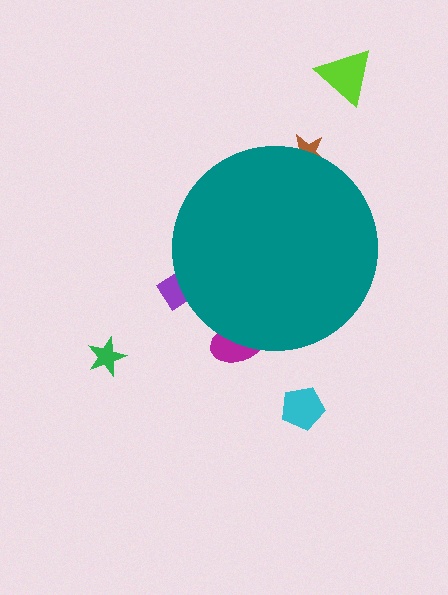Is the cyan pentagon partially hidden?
No, the cyan pentagon is fully visible.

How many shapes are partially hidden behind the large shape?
3 shapes are partially hidden.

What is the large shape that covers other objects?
A teal circle.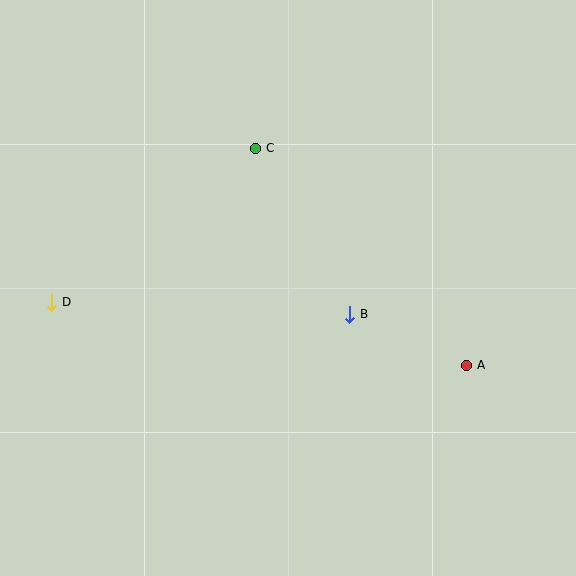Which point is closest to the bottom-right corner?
Point A is closest to the bottom-right corner.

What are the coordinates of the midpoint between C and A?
The midpoint between C and A is at (361, 257).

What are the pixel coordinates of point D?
Point D is at (52, 302).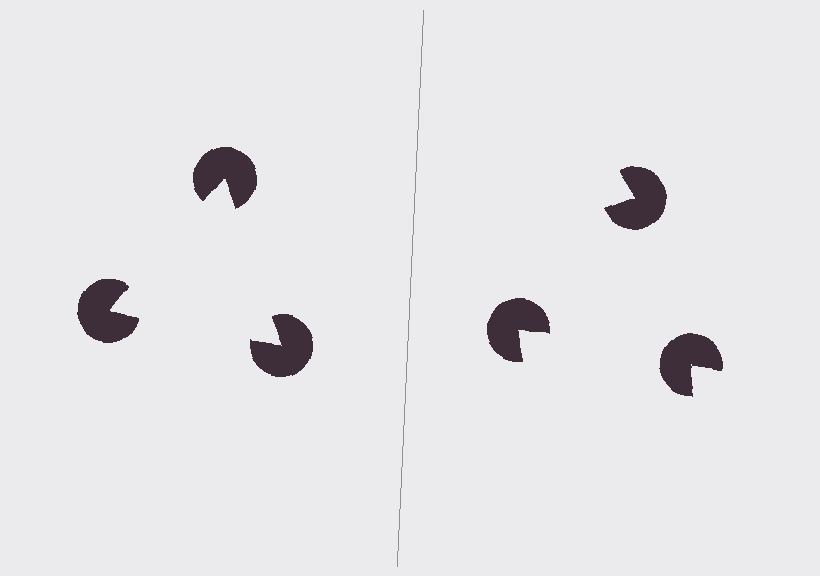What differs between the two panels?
The pac-man discs are positioned identically on both sides; only the wedge orientations differ. On the left they align to a triangle; on the right they are misaligned.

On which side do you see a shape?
An illusory triangle appears on the left side. On the right side the wedge cuts are rotated, so no coherent shape forms.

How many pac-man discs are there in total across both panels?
6 — 3 on each side.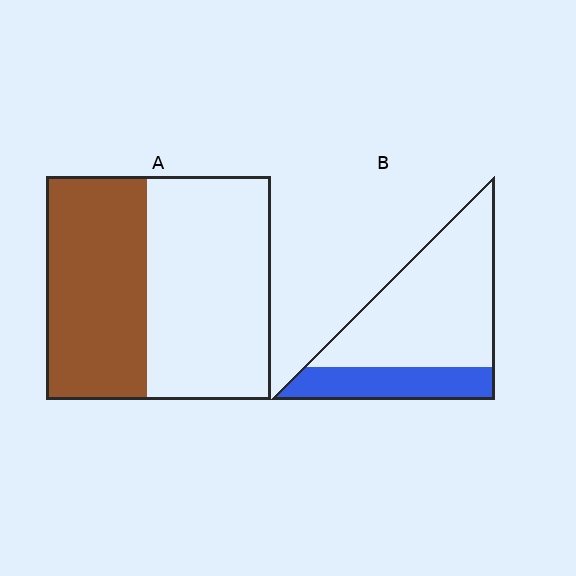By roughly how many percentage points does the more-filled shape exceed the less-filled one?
By roughly 20 percentage points (A over B).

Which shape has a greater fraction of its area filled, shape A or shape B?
Shape A.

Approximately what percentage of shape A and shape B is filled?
A is approximately 45% and B is approximately 25%.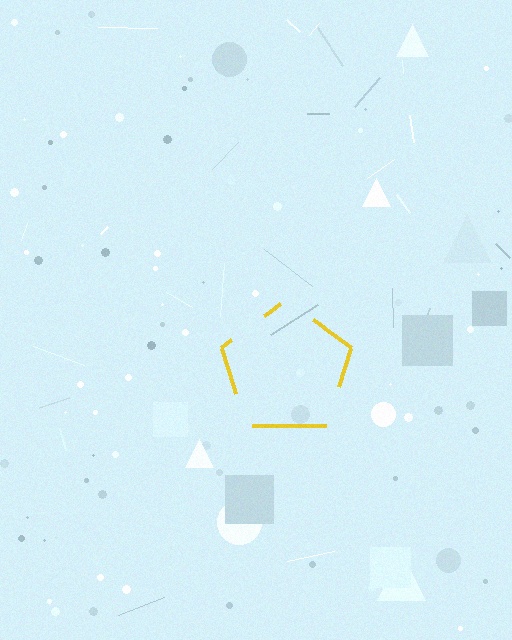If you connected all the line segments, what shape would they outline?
They would outline a pentagon.